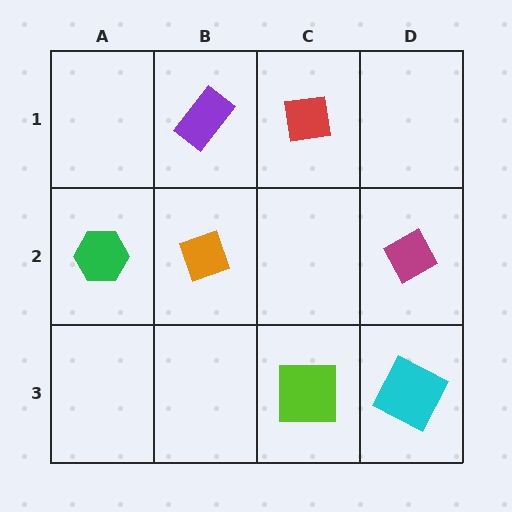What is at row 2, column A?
A green hexagon.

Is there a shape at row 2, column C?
No, that cell is empty.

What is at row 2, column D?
A magenta diamond.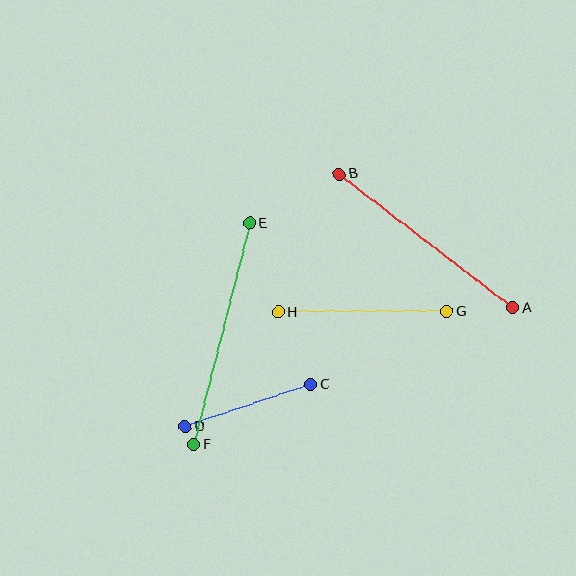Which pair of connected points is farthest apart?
Points E and F are farthest apart.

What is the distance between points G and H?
The distance is approximately 168 pixels.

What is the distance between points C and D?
The distance is approximately 132 pixels.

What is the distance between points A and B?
The distance is approximately 219 pixels.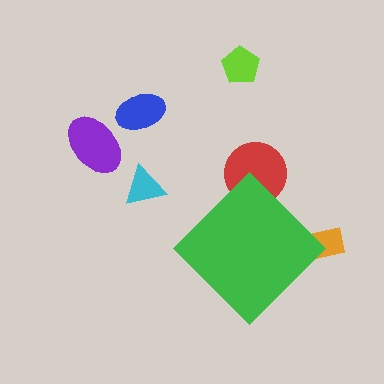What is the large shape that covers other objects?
A green diamond.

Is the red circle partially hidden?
Yes, the red circle is partially hidden behind the green diamond.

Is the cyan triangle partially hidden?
No, the cyan triangle is fully visible.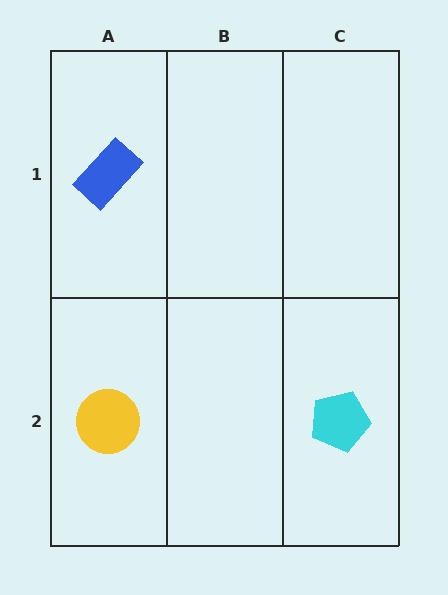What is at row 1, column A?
A blue rectangle.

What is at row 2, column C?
A cyan pentagon.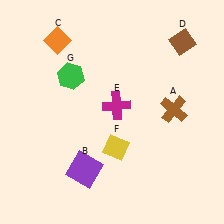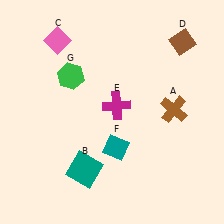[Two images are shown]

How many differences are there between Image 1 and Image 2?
There are 3 differences between the two images.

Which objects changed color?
B changed from purple to teal. C changed from orange to pink. F changed from yellow to teal.